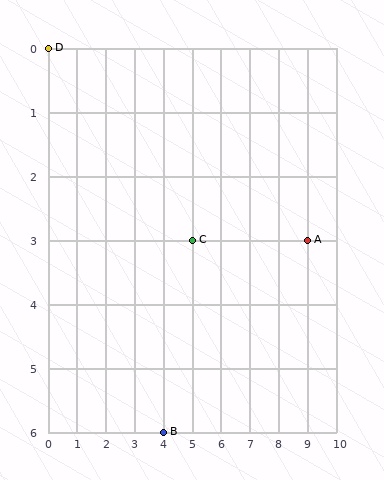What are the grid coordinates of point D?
Point D is at grid coordinates (0, 0).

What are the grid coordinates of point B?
Point B is at grid coordinates (4, 6).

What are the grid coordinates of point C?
Point C is at grid coordinates (5, 3).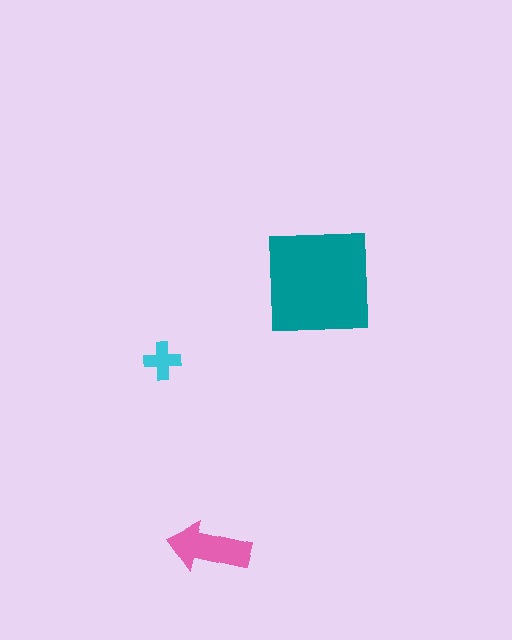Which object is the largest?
The teal square.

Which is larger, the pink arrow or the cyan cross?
The pink arrow.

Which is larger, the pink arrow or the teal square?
The teal square.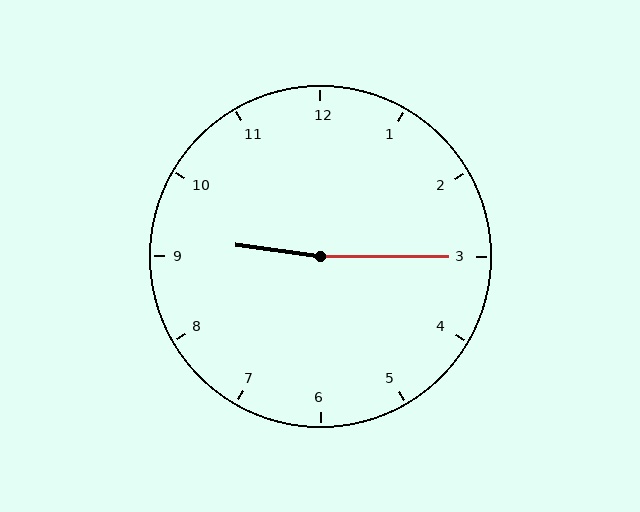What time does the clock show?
9:15.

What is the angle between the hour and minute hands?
Approximately 172 degrees.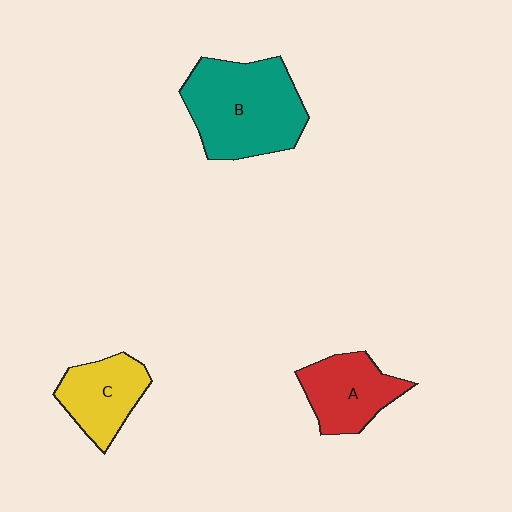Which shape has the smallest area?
Shape C (yellow).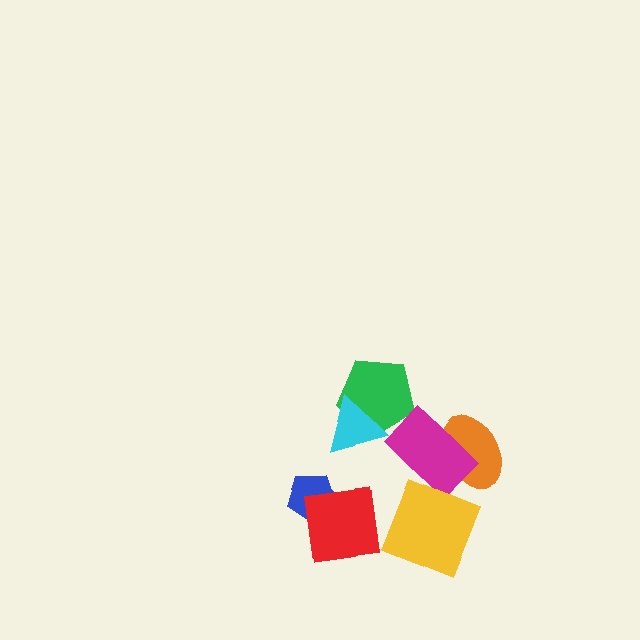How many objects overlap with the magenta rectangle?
1 object overlaps with the magenta rectangle.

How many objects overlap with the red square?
1 object overlaps with the red square.